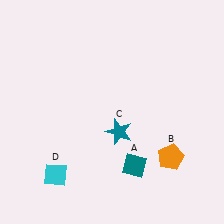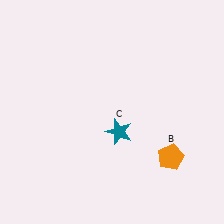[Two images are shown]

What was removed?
The teal diamond (A), the cyan diamond (D) were removed in Image 2.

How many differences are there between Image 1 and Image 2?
There are 2 differences between the two images.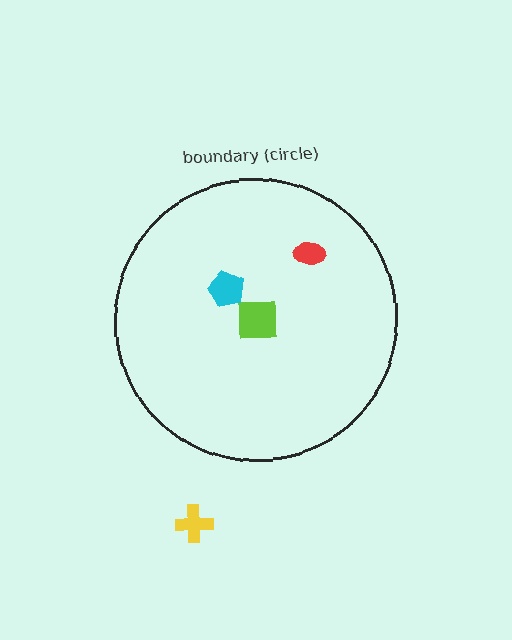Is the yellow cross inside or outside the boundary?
Outside.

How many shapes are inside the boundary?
3 inside, 1 outside.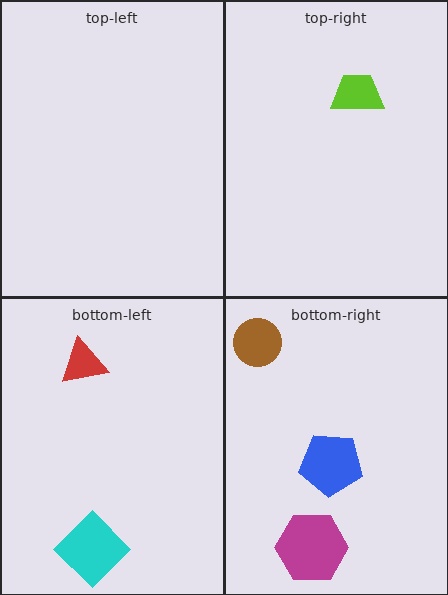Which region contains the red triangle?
The bottom-left region.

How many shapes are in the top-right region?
1.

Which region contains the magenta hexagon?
The bottom-right region.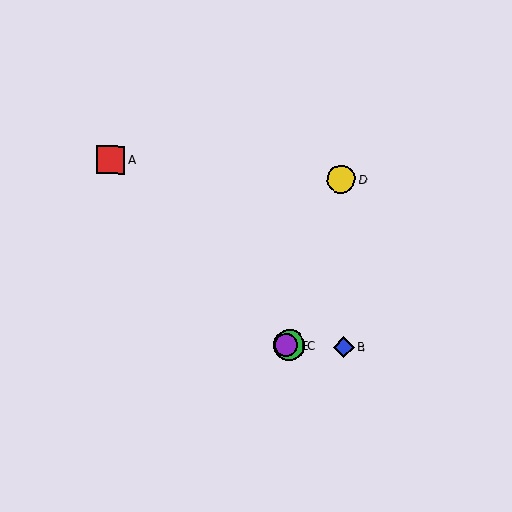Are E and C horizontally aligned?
Yes, both are at y≈345.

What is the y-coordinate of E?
Object E is at y≈345.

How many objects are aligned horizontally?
3 objects (B, C, E) are aligned horizontally.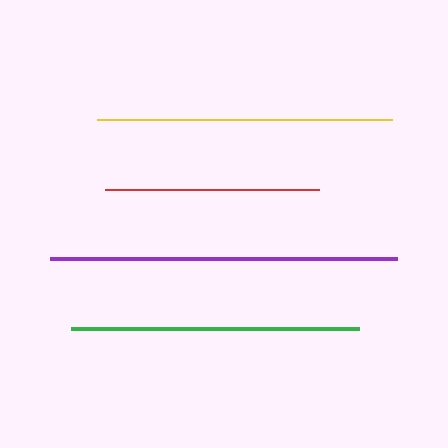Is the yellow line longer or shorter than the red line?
The yellow line is longer than the red line.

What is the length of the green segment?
The green segment is approximately 288 pixels long.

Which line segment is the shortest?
The red line is the shortest at approximately 214 pixels.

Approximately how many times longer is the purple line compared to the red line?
The purple line is approximately 1.6 times the length of the red line.